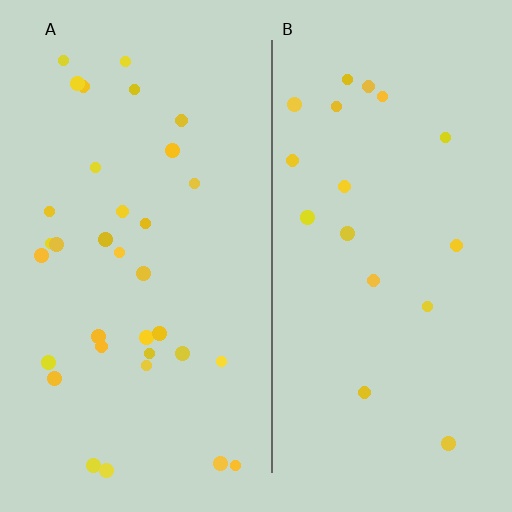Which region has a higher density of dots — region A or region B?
A (the left).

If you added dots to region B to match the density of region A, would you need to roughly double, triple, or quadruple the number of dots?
Approximately double.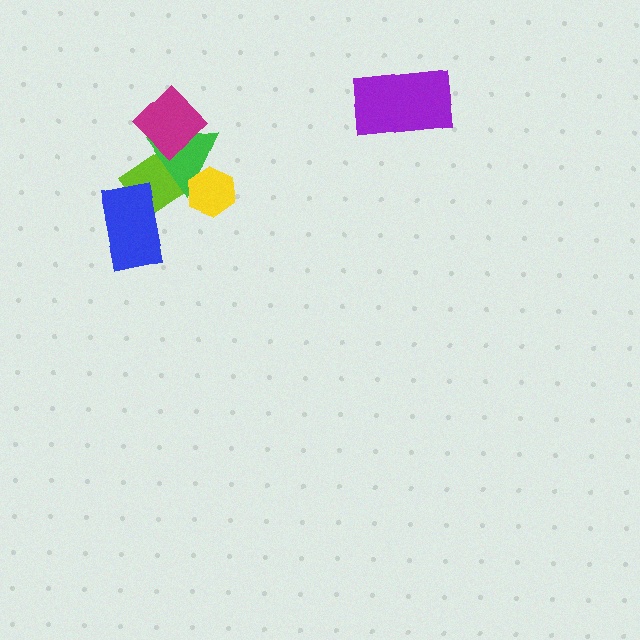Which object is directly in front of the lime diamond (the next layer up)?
The green triangle is directly in front of the lime diamond.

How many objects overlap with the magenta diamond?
2 objects overlap with the magenta diamond.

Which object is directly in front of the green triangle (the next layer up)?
The magenta diamond is directly in front of the green triangle.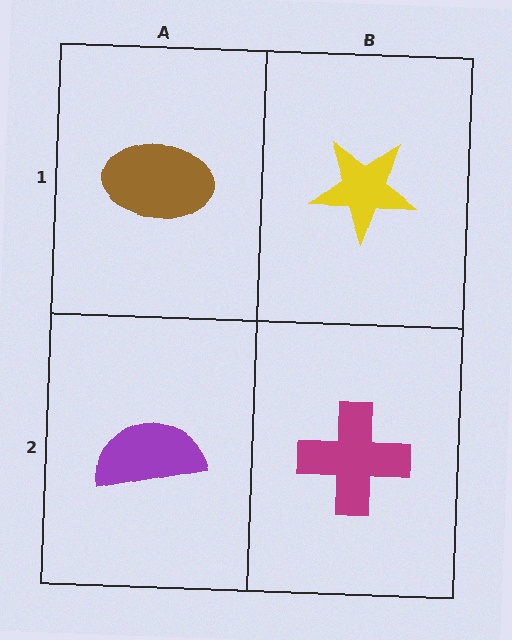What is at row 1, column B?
A yellow star.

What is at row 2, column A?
A purple semicircle.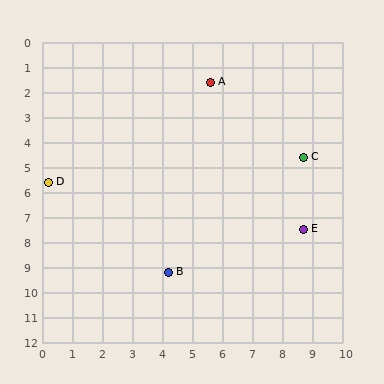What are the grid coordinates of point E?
Point E is at approximately (8.7, 7.5).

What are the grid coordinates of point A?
Point A is at approximately (5.6, 1.6).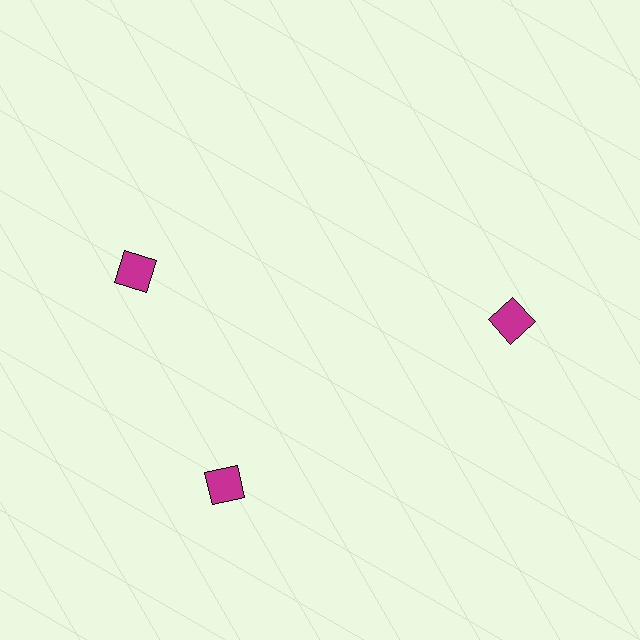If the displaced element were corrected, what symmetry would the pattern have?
It would have 3-fold rotational symmetry — the pattern would map onto itself every 120 degrees.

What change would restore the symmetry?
The symmetry would be restored by rotating it back into even spacing with its neighbors so that all 3 squares sit at equal angles and equal distance from the center.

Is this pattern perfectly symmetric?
No. The 3 magenta squares are arranged in a ring, but one element near the 11 o'clock position is rotated out of alignment along the ring, breaking the 3-fold rotational symmetry.